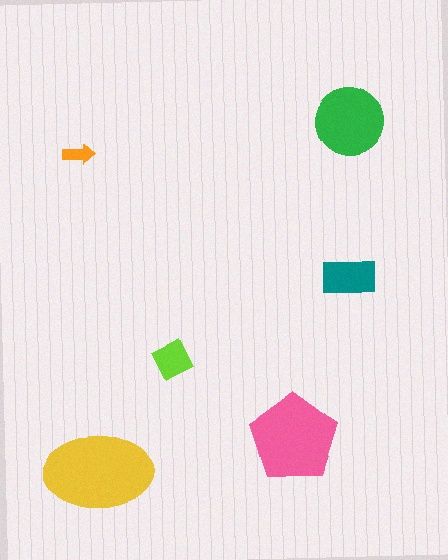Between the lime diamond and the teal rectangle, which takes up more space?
The teal rectangle.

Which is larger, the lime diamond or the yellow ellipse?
The yellow ellipse.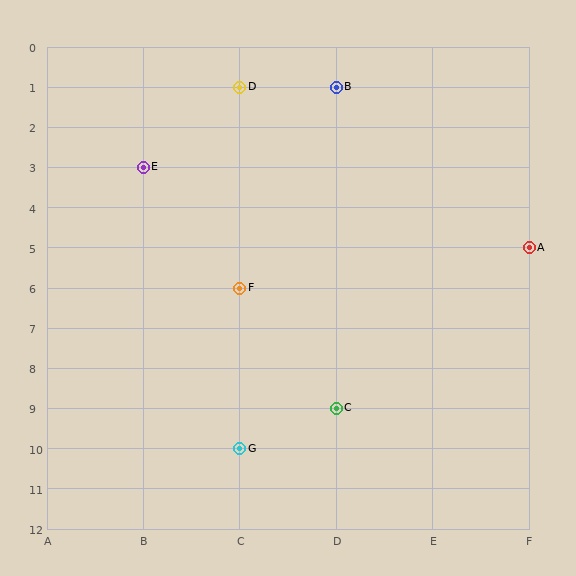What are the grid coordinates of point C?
Point C is at grid coordinates (D, 9).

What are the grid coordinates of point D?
Point D is at grid coordinates (C, 1).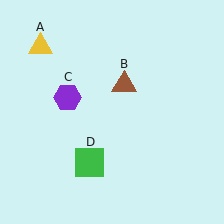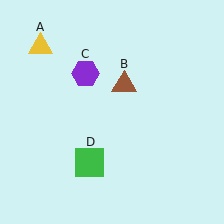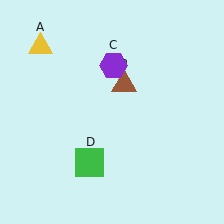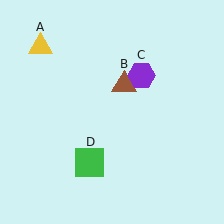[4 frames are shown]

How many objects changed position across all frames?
1 object changed position: purple hexagon (object C).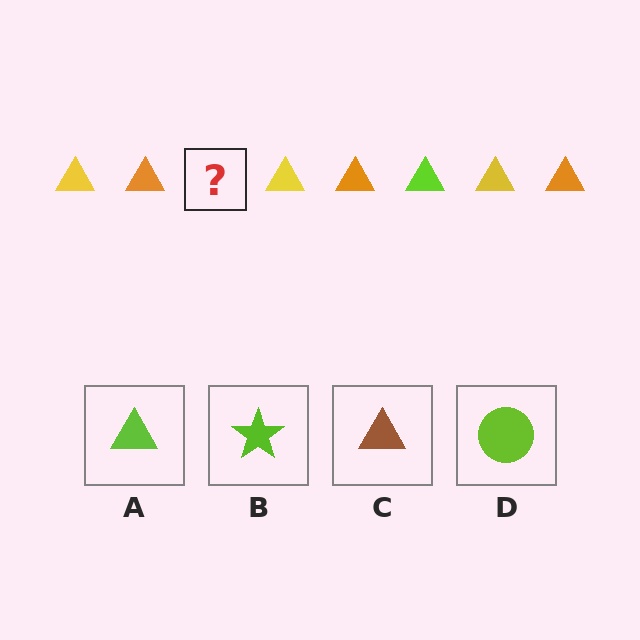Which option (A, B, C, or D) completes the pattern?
A.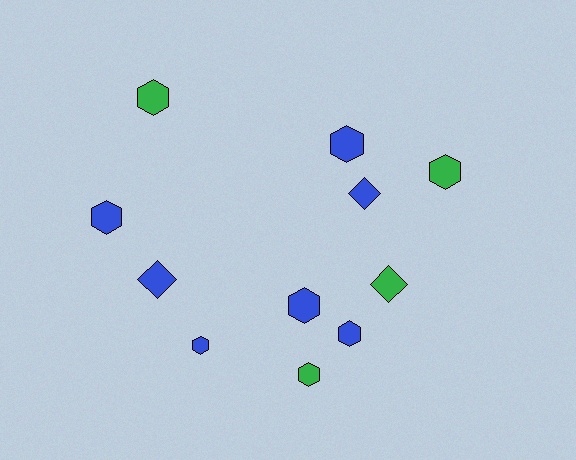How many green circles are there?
There are no green circles.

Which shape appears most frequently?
Hexagon, with 8 objects.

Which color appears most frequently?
Blue, with 7 objects.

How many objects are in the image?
There are 11 objects.